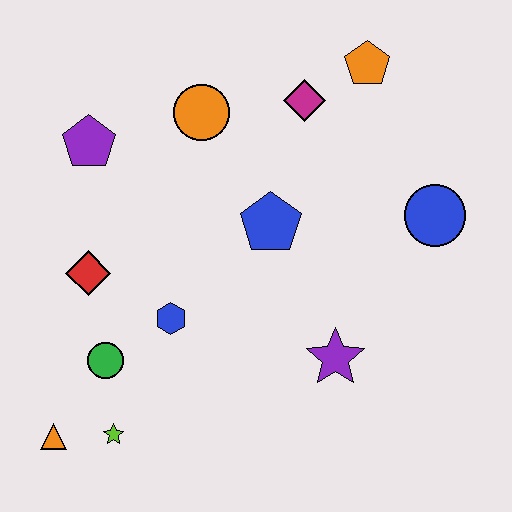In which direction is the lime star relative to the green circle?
The lime star is below the green circle.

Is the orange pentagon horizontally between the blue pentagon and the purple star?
No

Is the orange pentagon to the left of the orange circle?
No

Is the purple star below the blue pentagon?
Yes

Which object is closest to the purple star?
The blue pentagon is closest to the purple star.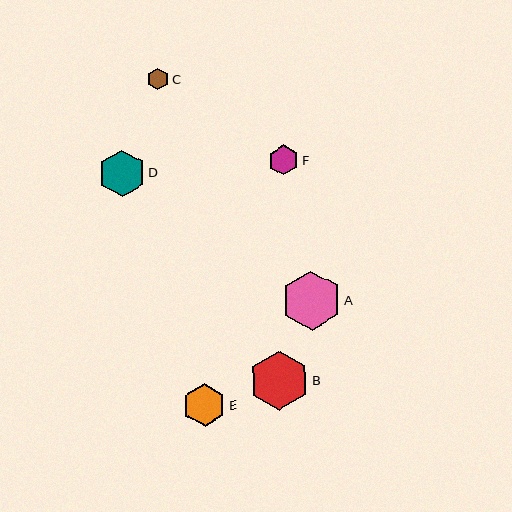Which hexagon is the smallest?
Hexagon C is the smallest with a size of approximately 21 pixels.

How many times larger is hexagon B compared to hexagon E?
Hexagon B is approximately 1.4 times the size of hexagon E.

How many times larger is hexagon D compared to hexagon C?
Hexagon D is approximately 2.2 times the size of hexagon C.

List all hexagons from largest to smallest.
From largest to smallest: B, A, D, E, F, C.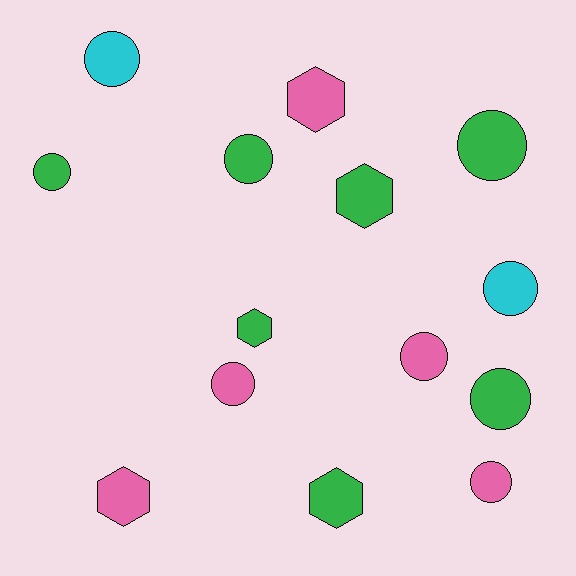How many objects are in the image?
There are 14 objects.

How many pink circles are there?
There are 3 pink circles.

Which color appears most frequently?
Green, with 7 objects.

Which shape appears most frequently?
Circle, with 9 objects.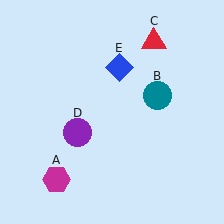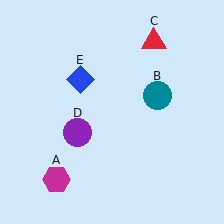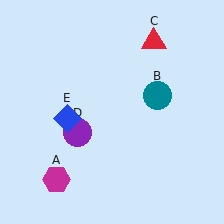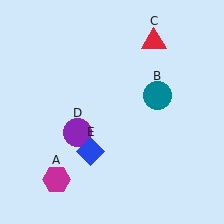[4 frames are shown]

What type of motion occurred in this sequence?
The blue diamond (object E) rotated counterclockwise around the center of the scene.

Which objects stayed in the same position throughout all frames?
Magenta hexagon (object A) and teal circle (object B) and red triangle (object C) and purple circle (object D) remained stationary.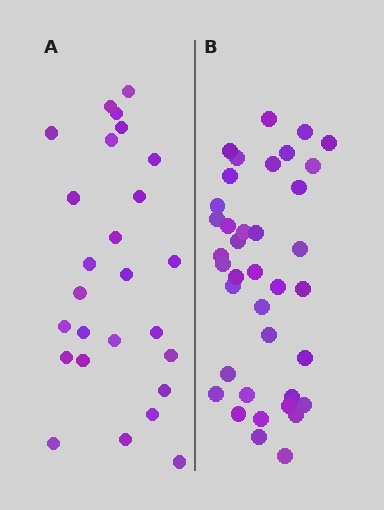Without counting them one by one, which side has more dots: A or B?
Region B (the right region) has more dots.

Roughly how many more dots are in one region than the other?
Region B has roughly 12 or so more dots than region A.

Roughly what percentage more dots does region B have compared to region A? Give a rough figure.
About 45% more.